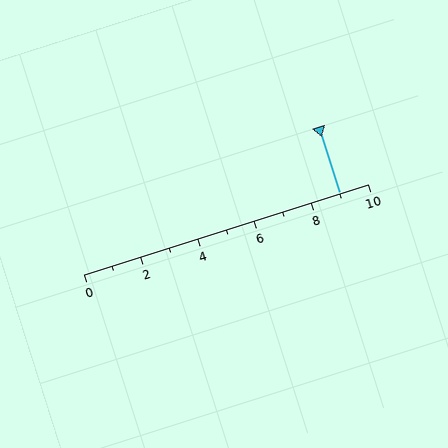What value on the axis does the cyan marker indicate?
The marker indicates approximately 9.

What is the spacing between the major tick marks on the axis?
The major ticks are spaced 2 apart.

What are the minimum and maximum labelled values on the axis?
The axis runs from 0 to 10.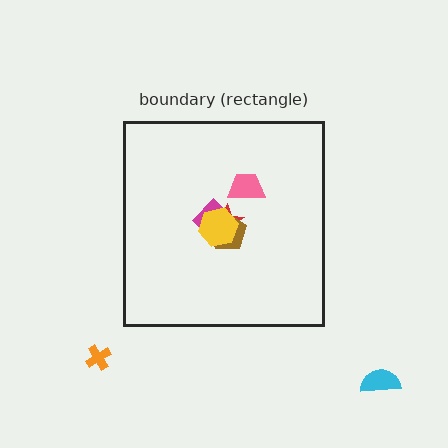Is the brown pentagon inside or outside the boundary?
Inside.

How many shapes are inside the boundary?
5 inside, 2 outside.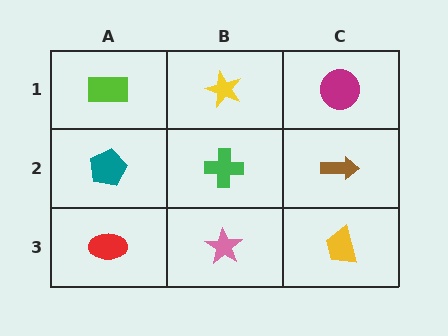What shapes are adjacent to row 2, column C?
A magenta circle (row 1, column C), a yellow trapezoid (row 3, column C), a green cross (row 2, column B).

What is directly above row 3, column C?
A brown arrow.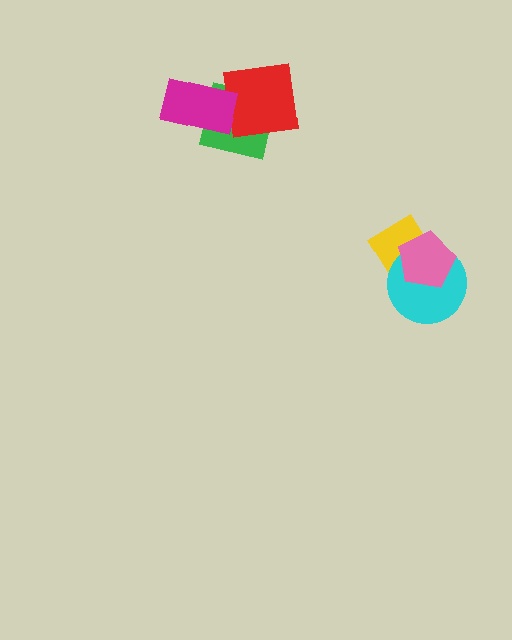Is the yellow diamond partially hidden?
Yes, it is partially covered by another shape.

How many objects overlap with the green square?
2 objects overlap with the green square.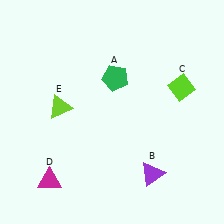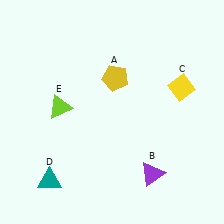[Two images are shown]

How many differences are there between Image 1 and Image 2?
There are 3 differences between the two images.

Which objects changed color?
A changed from green to yellow. C changed from lime to yellow. D changed from magenta to teal.